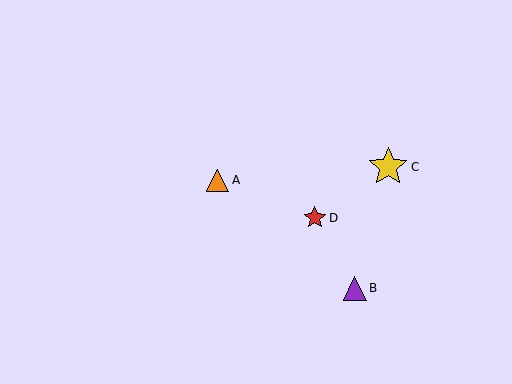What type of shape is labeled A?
Shape A is an orange triangle.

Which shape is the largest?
The yellow star (labeled C) is the largest.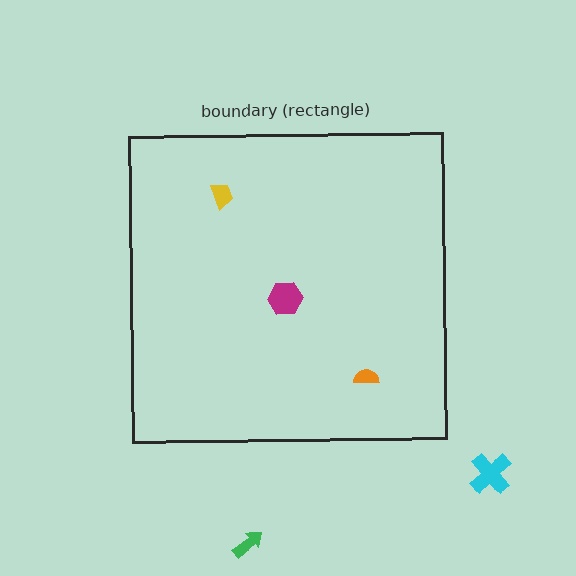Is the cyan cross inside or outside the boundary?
Outside.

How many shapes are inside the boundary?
3 inside, 2 outside.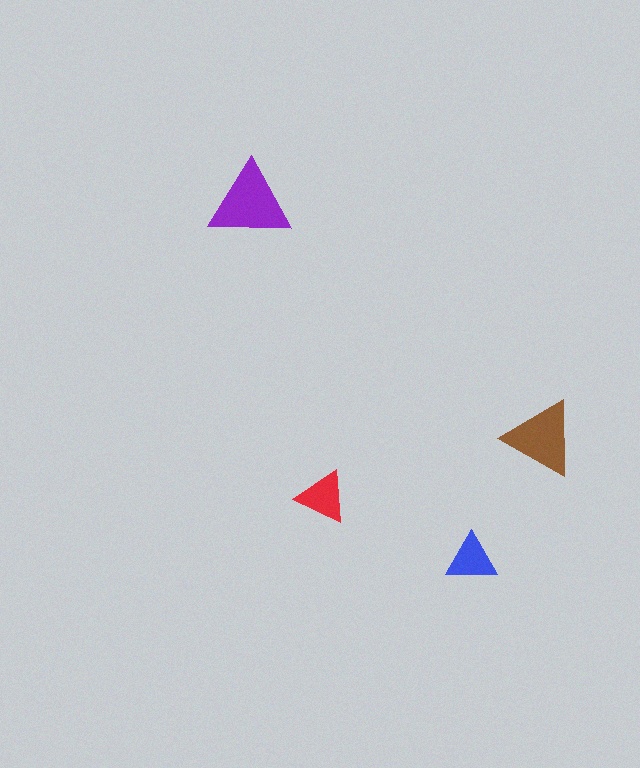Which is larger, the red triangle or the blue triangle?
The red one.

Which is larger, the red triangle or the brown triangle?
The brown one.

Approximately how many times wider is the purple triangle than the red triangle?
About 1.5 times wider.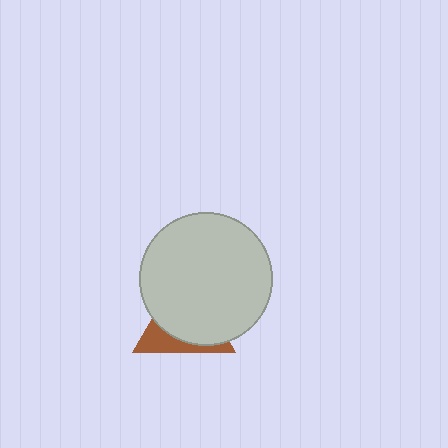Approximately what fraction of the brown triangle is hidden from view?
Roughly 69% of the brown triangle is hidden behind the light gray circle.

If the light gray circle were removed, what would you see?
You would see the complete brown triangle.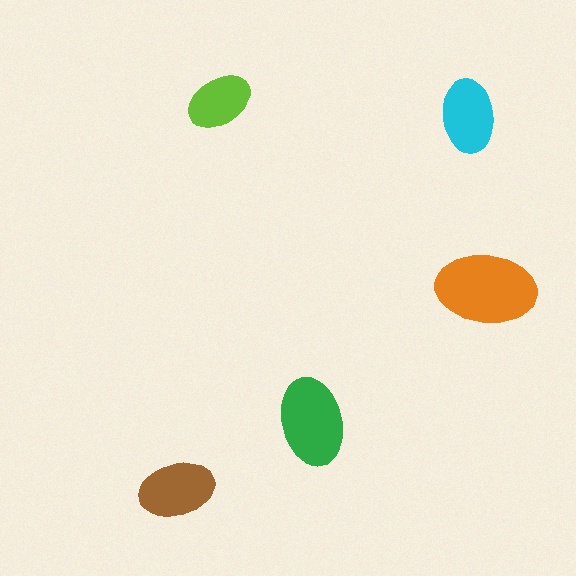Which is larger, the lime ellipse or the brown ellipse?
The brown one.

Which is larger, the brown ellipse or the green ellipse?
The green one.